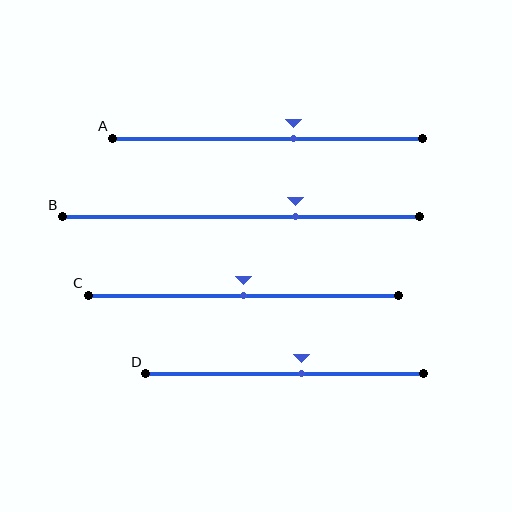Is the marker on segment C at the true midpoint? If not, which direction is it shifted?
Yes, the marker on segment C is at the true midpoint.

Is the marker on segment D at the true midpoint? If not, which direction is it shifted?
No, the marker on segment D is shifted to the right by about 6% of the segment length.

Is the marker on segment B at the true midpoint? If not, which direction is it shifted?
No, the marker on segment B is shifted to the right by about 15% of the segment length.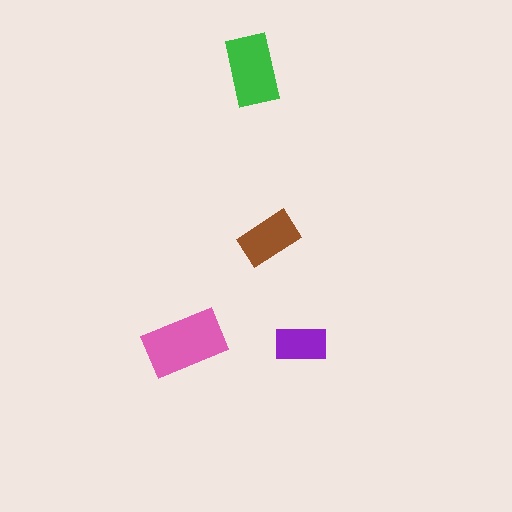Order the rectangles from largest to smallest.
the pink one, the green one, the brown one, the purple one.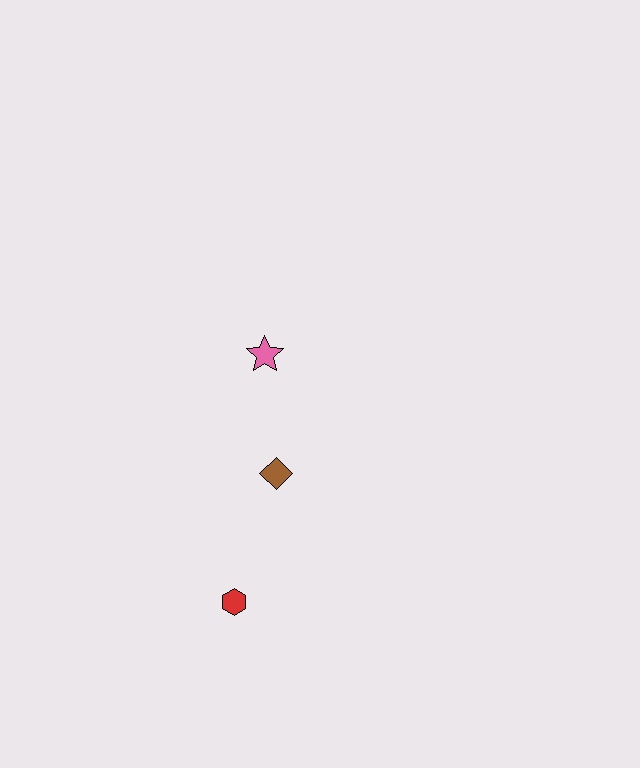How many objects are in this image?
There are 3 objects.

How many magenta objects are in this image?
There are no magenta objects.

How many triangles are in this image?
There are no triangles.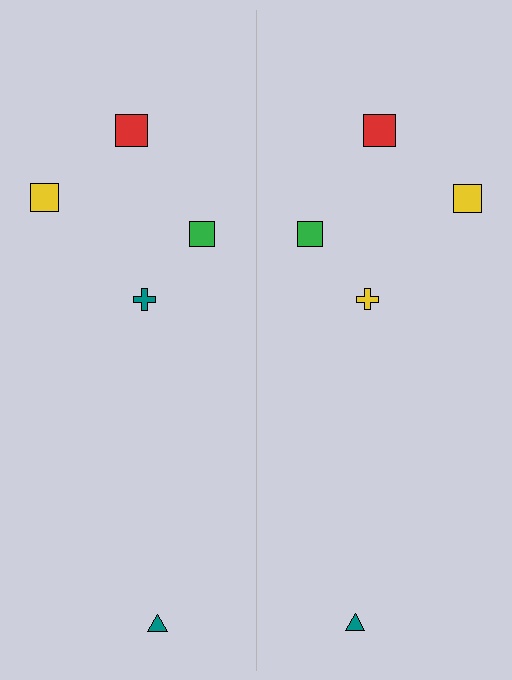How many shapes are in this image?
There are 10 shapes in this image.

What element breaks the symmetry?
The yellow cross on the right side breaks the symmetry — its mirror counterpart is teal.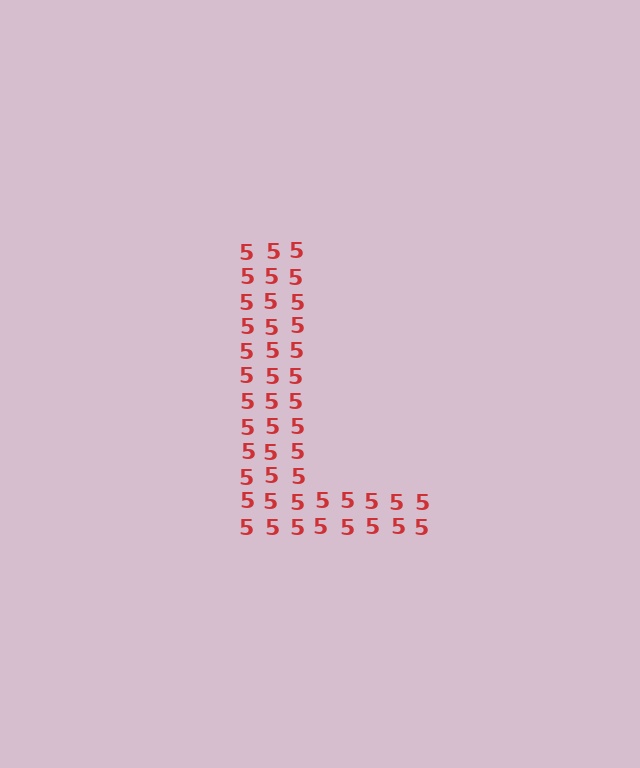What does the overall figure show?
The overall figure shows the letter L.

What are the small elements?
The small elements are digit 5's.